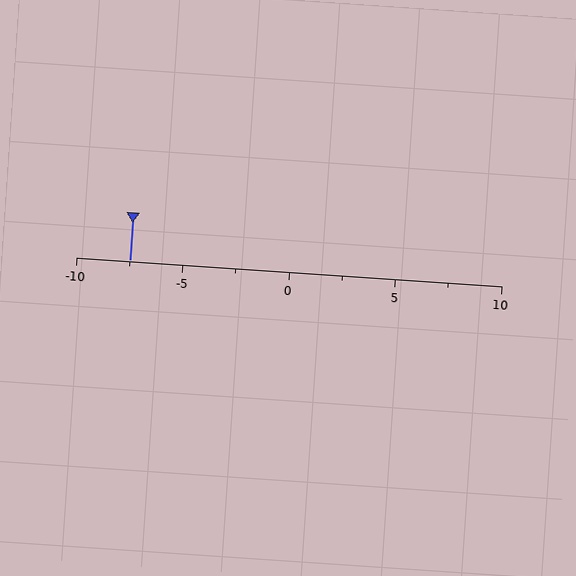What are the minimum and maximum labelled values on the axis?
The axis runs from -10 to 10.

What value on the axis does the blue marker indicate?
The marker indicates approximately -7.5.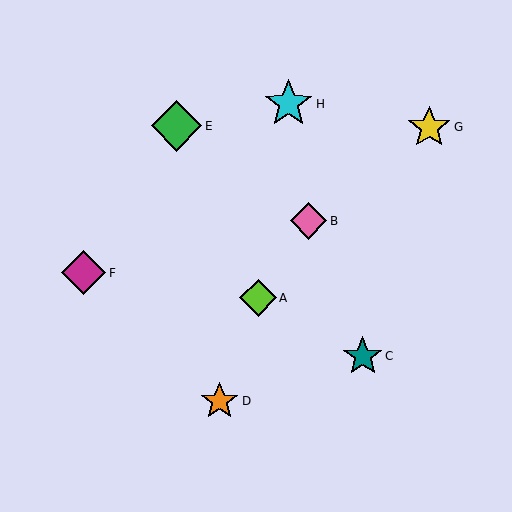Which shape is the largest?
The green diamond (labeled E) is the largest.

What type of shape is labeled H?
Shape H is a cyan star.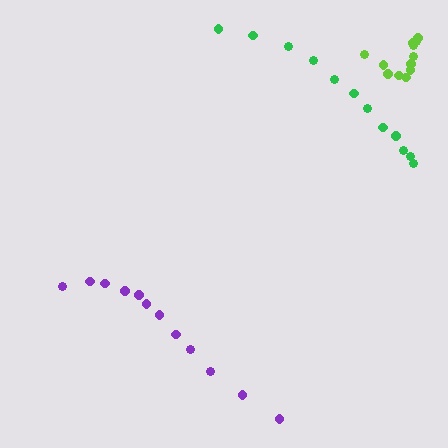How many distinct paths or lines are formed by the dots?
There are 3 distinct paths.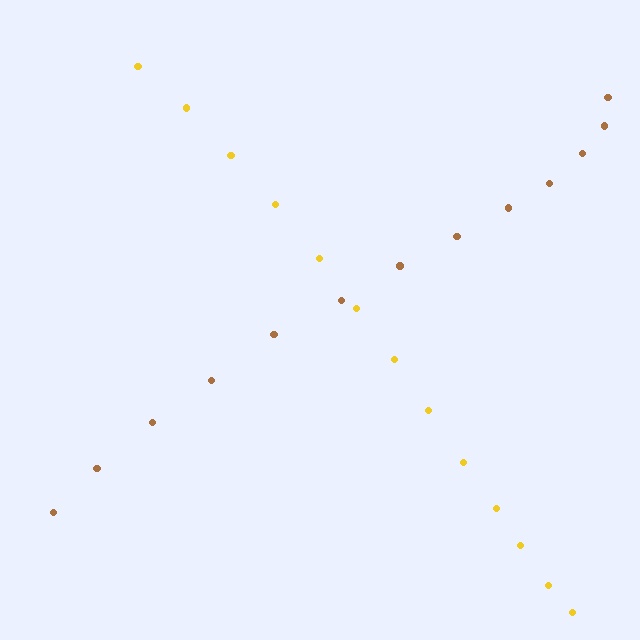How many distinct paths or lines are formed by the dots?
There are 2 distinct paths.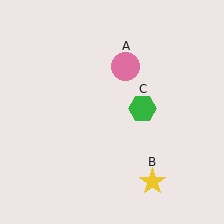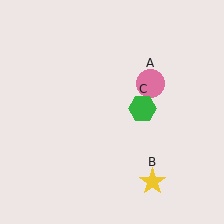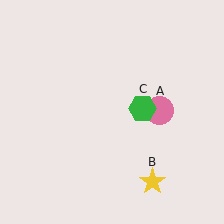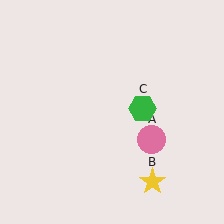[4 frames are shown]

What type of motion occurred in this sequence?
The pink circle (object A) rotated clockwise around the center of the scene.